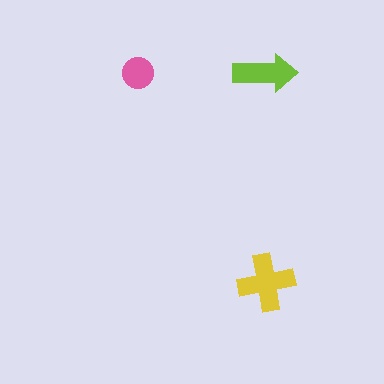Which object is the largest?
The yellow cross.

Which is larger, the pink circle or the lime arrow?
The lime arrow.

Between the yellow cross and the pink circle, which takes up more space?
The yellow cross.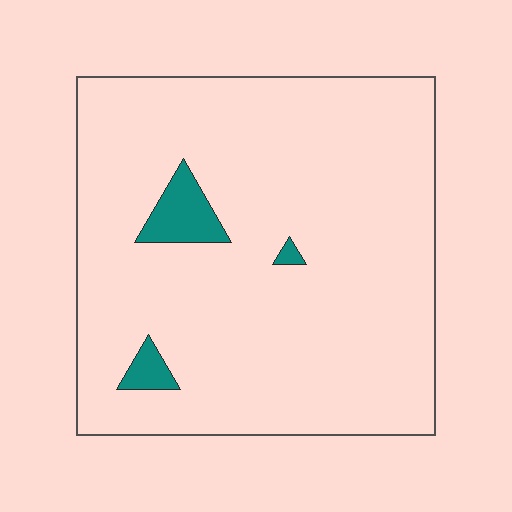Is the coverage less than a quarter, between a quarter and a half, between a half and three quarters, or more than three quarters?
Less than a quarter.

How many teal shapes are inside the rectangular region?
3.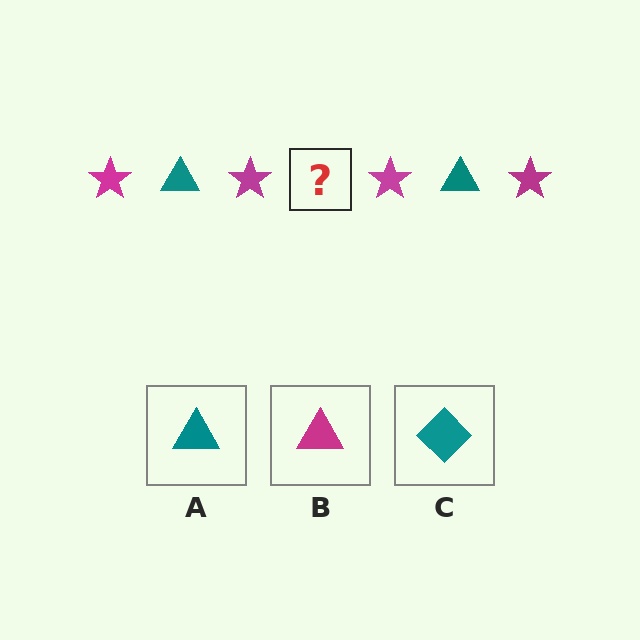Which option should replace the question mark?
Option A.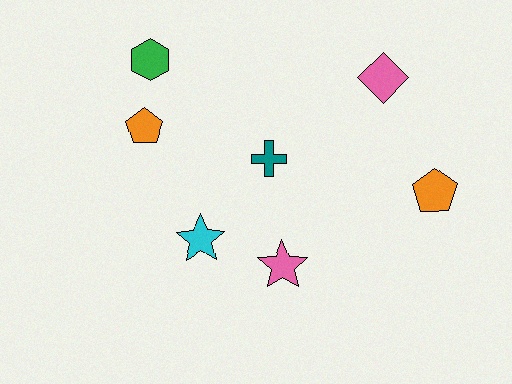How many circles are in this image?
There are no circles.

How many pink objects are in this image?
There are 2 pink objects.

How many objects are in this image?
There are 7 objects.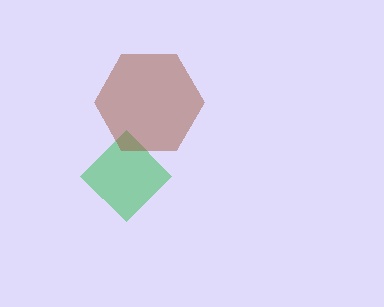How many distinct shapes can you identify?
There are 2 distinct shapes: a green diamond, a brown hexagon.